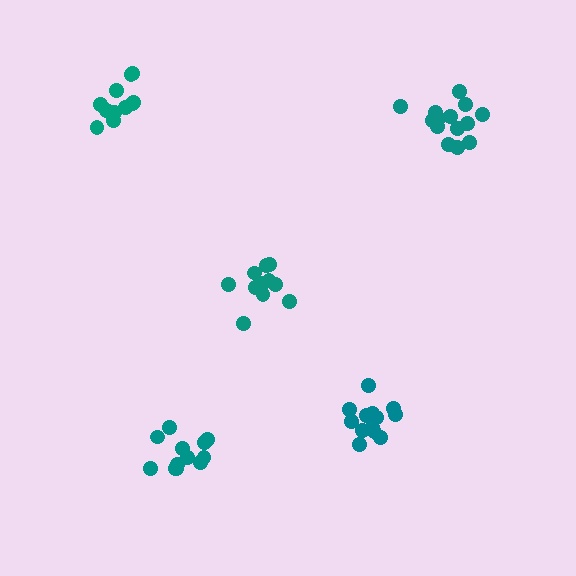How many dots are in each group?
Group 1: 14 dots, Group 2: 11 dots, Group 3: 13 dots, Group 4: 11 dots, Group 5: 12 dots (61 total).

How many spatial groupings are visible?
There are 5 spatial groupings.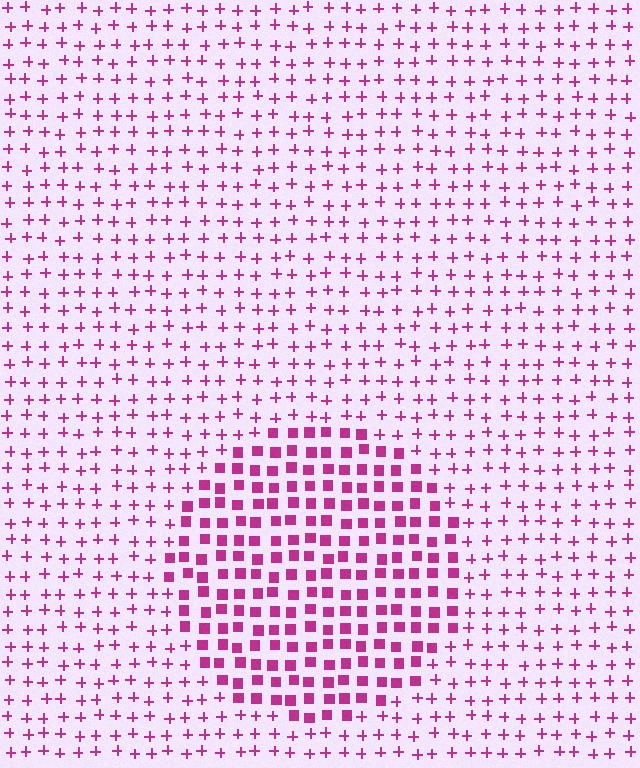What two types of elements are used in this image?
The image uses squares inside the circle region and plus signs outside it.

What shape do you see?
I see a circle.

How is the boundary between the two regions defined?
The boundary is defined by a change in element shape: squares inside vs. plus signs outside. All elements share the same color and spacing.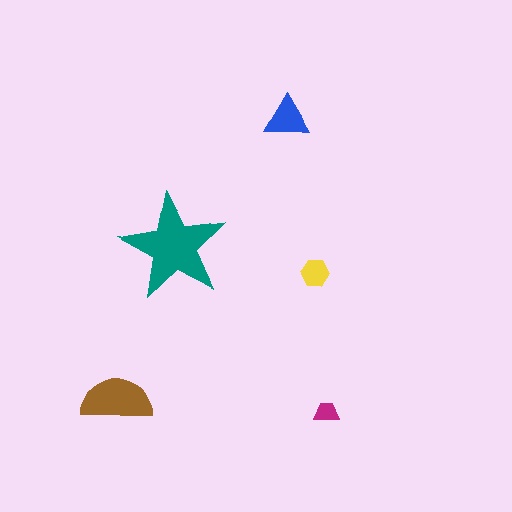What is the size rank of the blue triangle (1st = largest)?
3rd.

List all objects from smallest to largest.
The magenta trapezoid, the yellow hexagon, the blue triangle, the brown semicircle, the teal star.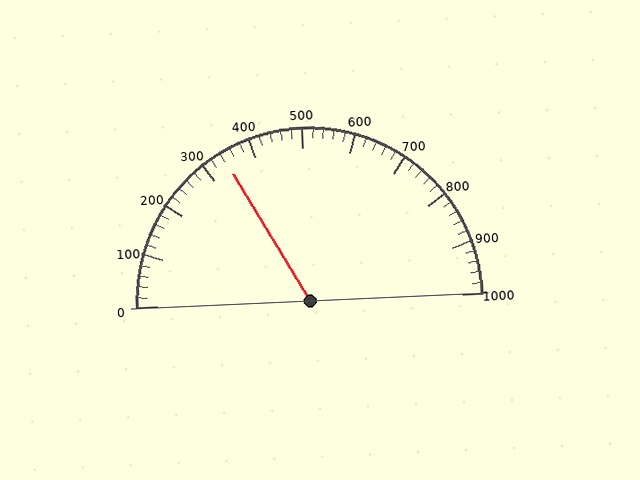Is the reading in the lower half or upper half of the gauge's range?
The reading is in the lower half of the range (0 to 1000).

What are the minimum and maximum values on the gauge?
The gauge ranges from 0 to 1000.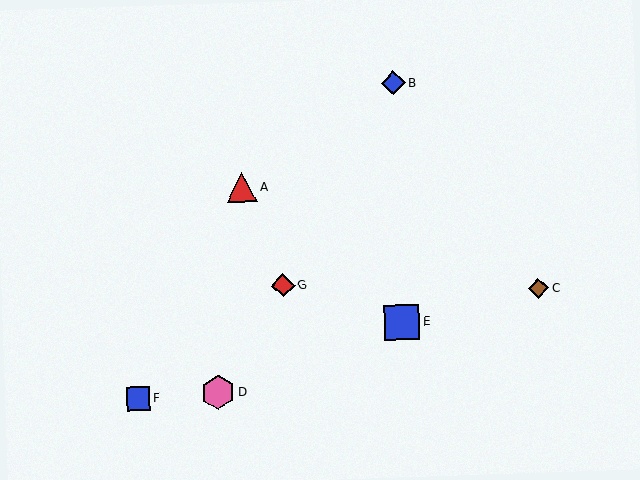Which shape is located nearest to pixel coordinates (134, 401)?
The blue square (labeled F) at (138, 399) is nearest to that location.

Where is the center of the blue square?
The center of the blue square is at (402, 322).